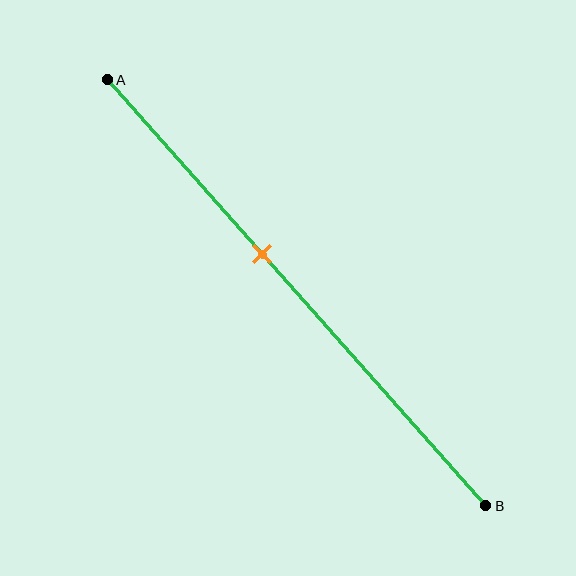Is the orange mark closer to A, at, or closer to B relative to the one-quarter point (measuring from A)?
The orange mark is closer to point B than the one-quarter point of segment AB.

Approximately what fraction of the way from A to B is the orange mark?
The orange mark is approximately 40% of the way from A to B.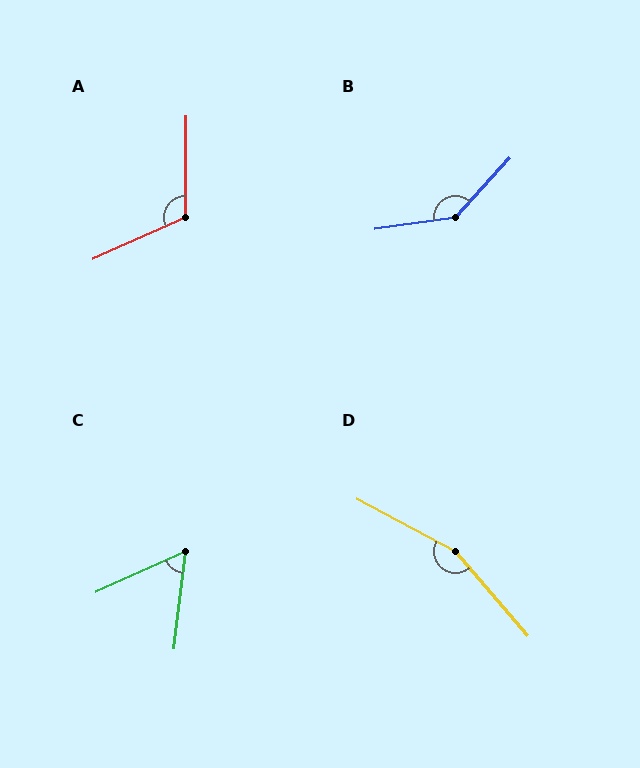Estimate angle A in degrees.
Approximately 114 degrees.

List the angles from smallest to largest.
C (59°), A (114°), B (141°), D (158°).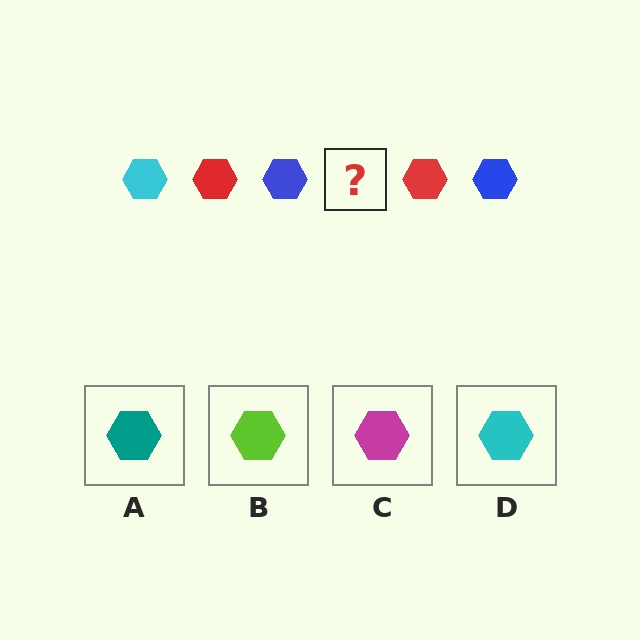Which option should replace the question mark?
Option D.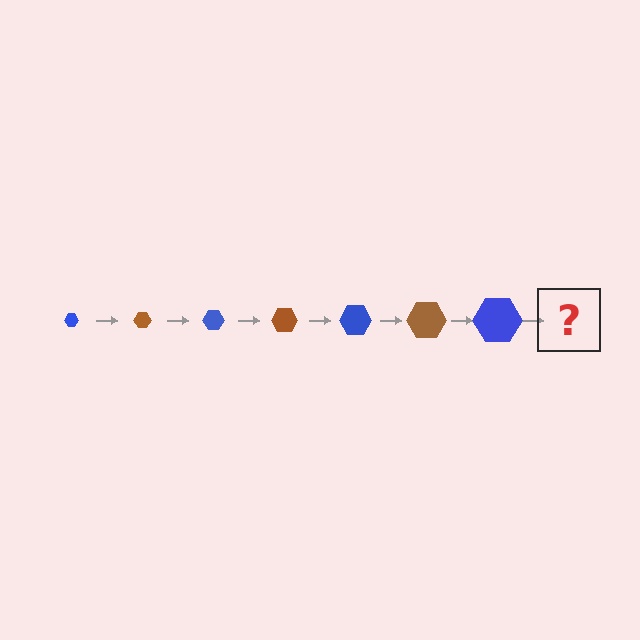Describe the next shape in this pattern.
It should be a brown hexagon, larger than the previous one.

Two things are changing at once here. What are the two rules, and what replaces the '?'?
The two rules are that the hexagon grows larger each step and the color cycles through blue and brown. The '?' should be a brown hexagon, larger than the previous one.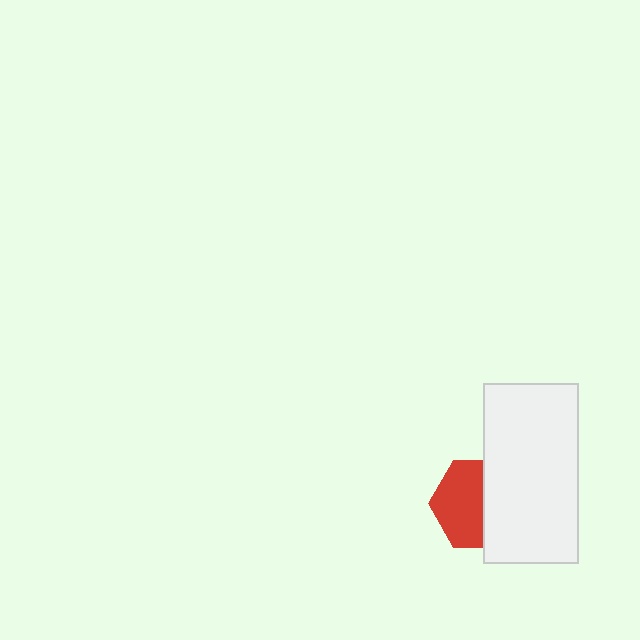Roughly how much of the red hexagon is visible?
About half of it is visible (roughly 56%).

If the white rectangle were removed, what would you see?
You would see the complete red hexagon.